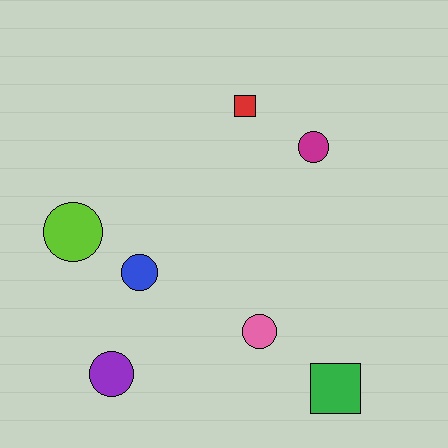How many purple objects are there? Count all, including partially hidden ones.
There is 1 purple object.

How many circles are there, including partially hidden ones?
There are 5 circles.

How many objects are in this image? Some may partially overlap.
There are 7 objects.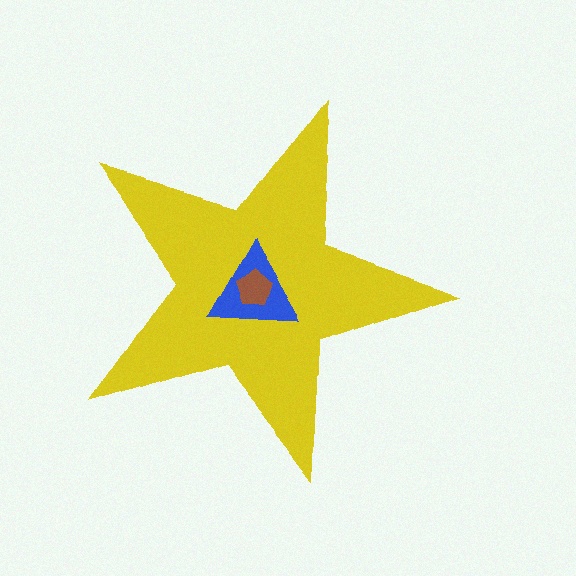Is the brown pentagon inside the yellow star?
Yes.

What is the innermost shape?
The brown pentagon.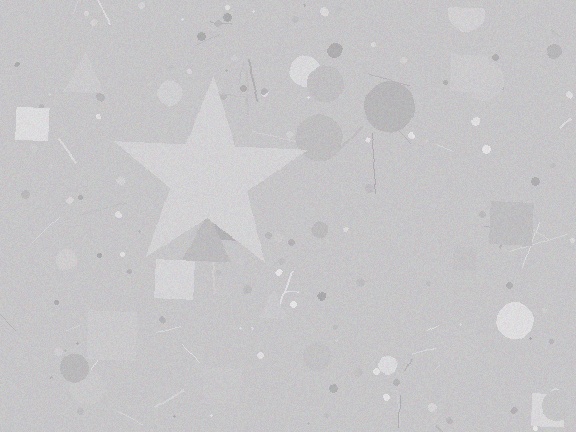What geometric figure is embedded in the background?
A star is embedded in the background.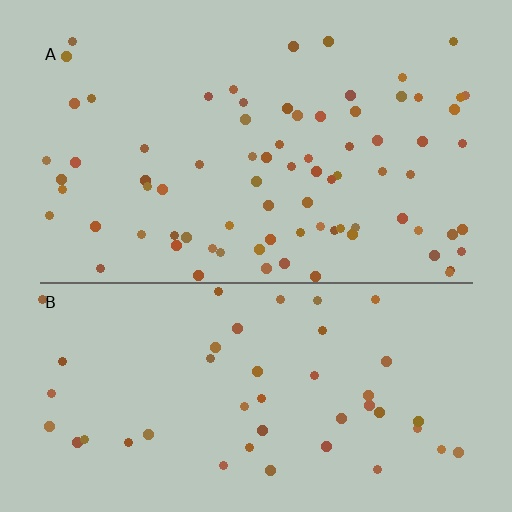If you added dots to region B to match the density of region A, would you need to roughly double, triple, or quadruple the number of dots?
Approximately double.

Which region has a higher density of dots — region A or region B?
A (the top).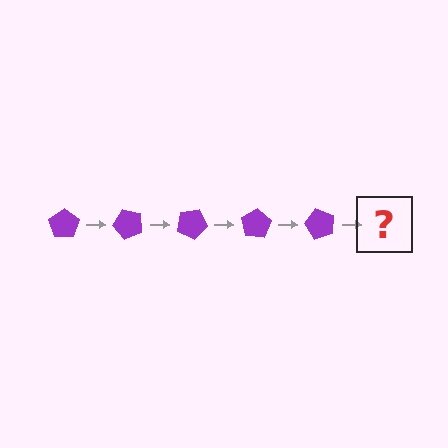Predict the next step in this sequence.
The next step is a purple pentagon rotated 250 degrees.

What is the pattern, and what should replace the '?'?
The pattern is that the pentagon rotates 50 degrees each step. The '?' should be a purple pentagon rotated 250 degrees.